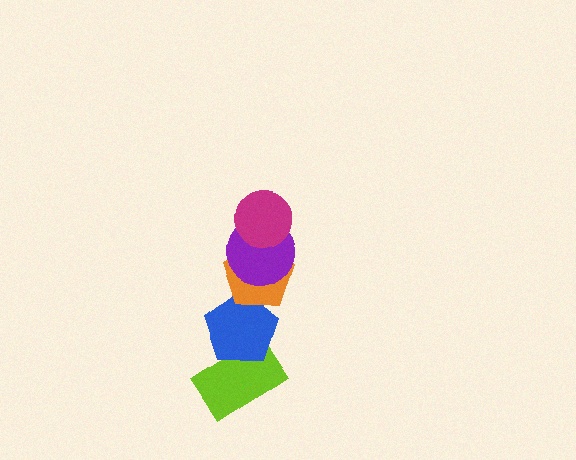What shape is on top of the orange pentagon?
The purple circle is on top of the orange pentagon.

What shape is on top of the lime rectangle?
The blue pentagon is on top of the lime rectangle.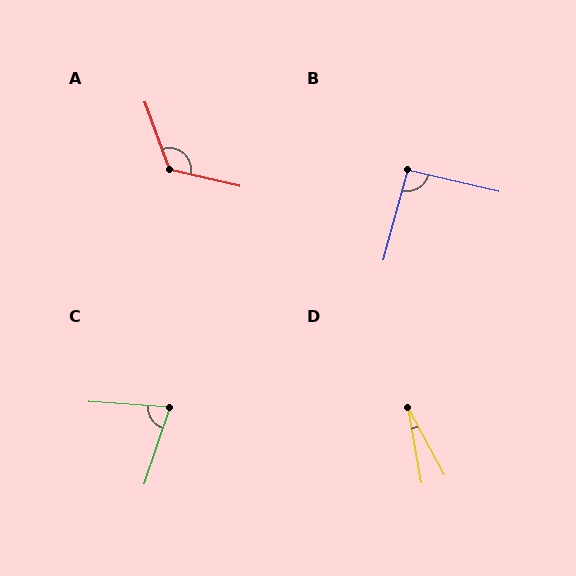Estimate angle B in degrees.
Approximately 92 degrees.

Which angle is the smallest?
D, at approximately 18 degrees.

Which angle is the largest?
A, at approximately 123 degrees.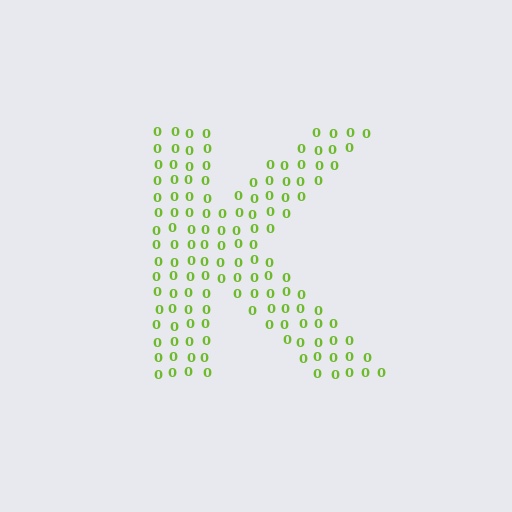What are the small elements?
The small elements are digit 0's.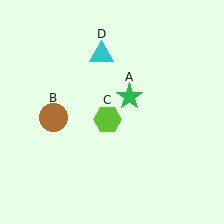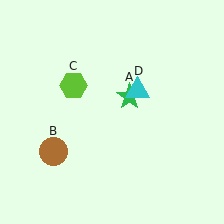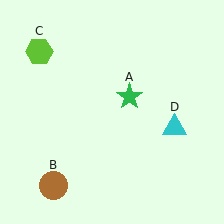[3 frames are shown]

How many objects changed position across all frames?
3 objects changed position: brown circle (object B), lime hexagon (object C), cyan triangle (object D).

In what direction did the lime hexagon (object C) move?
The lime hexagon (object C) moved up and to the left.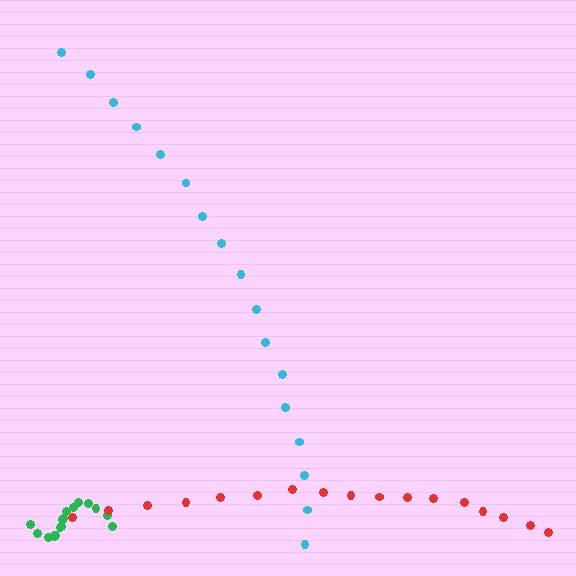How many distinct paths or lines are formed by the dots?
There are 3 distinct paths.